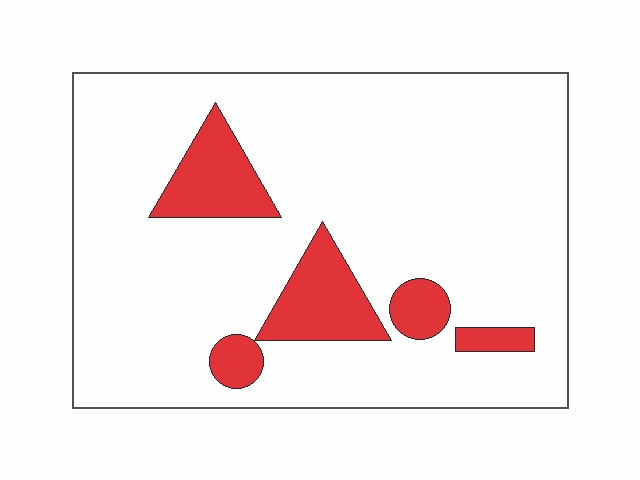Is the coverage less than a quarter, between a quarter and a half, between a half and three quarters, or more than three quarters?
Less than a quarter.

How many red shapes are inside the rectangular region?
5.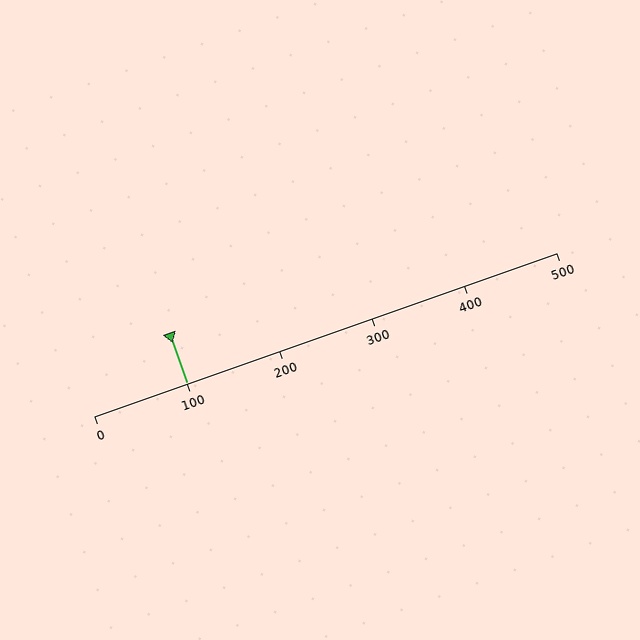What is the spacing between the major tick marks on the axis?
The major ticks are spaced 100 apart.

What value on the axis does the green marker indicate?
The marker indicates approximately 100.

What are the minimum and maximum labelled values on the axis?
The axis runs from 0 to 500.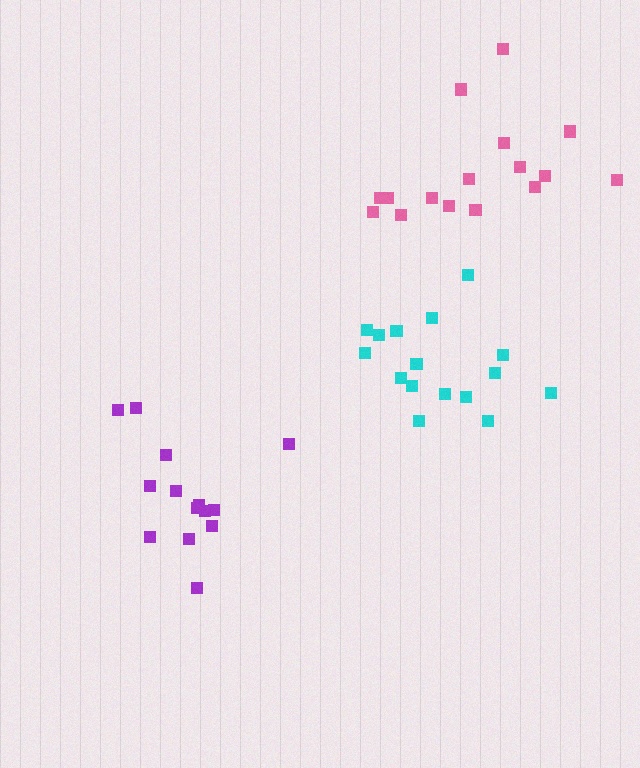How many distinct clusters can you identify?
There are 3 distinct clusters.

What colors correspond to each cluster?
The clusters are colored: cyan, purple, pink.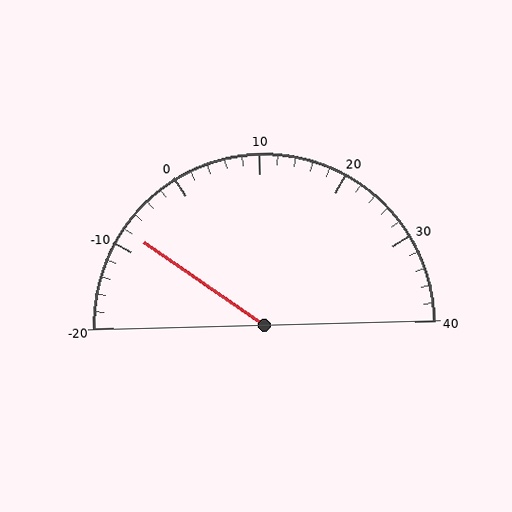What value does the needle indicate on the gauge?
The needle indicates approximately -8.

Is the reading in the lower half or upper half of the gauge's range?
The reading is in the lower half of the range (-20 to 40).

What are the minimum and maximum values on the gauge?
The gauge ranges from -20 to 40.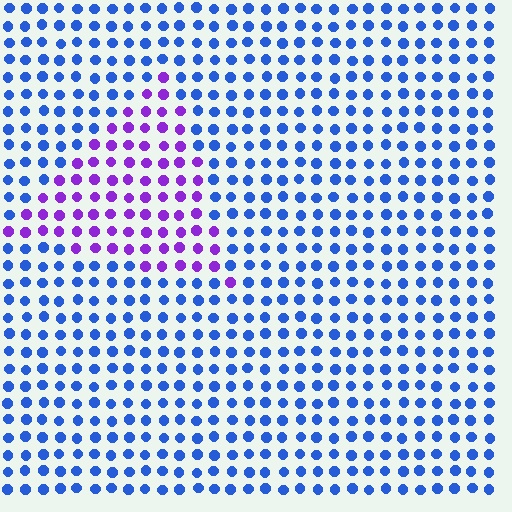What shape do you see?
I see a triangle.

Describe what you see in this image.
The image is filled with small blue elements in a uniform arrangement. A triangle-shaped region is visible where the elements are tinted to a slightly different hue, forming a subtle color boundary.